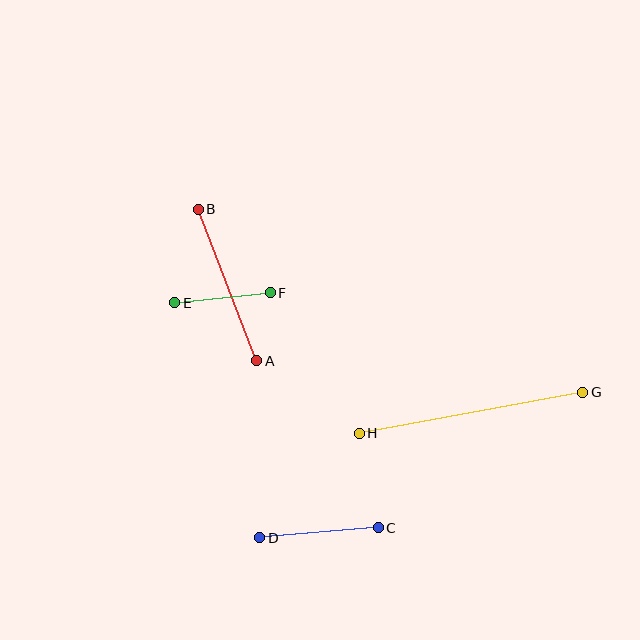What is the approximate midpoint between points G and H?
The midpoint is at approximately (471, 413) pixels.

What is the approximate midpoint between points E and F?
The midpoint is at approximately (222, 298) pixels.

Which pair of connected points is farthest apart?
Points G and H are farthest apart.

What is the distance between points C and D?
The distance is approximately 119 pixels.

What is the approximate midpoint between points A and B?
The midpoint is at approximately (228, 285) pixels.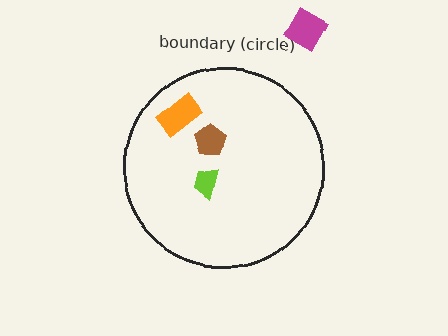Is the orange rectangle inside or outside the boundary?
Inside.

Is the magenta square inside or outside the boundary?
Outside.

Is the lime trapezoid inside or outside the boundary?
Inside.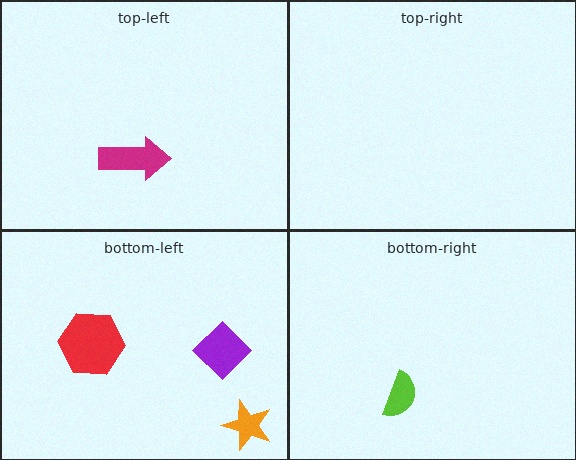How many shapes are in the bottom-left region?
3.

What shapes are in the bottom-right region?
The lime semicircle.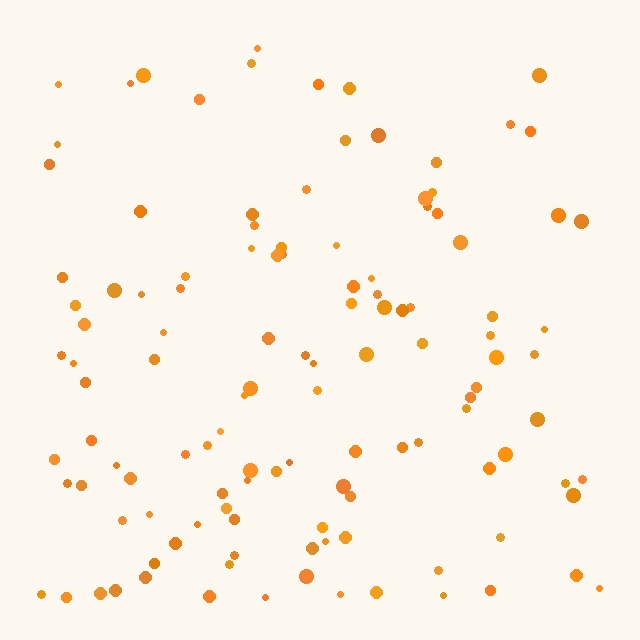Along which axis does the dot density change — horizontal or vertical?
Vertical.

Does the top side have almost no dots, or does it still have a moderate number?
Still a moderate number, just noticeably fewer than the bottom.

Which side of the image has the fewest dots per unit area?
The top.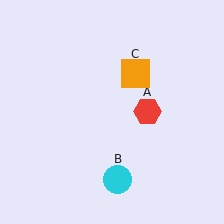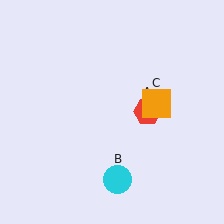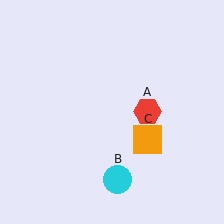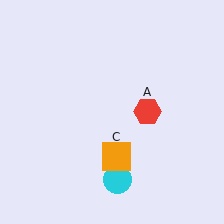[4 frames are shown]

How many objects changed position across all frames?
1 object changed position: orange square (object C).